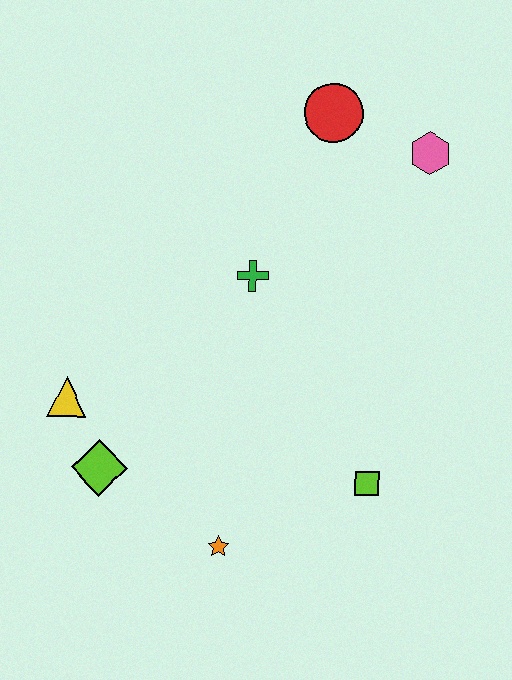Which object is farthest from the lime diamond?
The pink hexagon is farthest from the lime diamond.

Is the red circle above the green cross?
Yes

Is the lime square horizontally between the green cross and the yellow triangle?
No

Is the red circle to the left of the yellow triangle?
No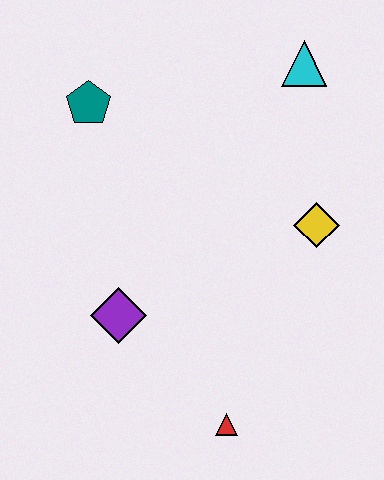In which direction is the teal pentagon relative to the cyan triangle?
The teal pentagon is to the left of the cyan triangle.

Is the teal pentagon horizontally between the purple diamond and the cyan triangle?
No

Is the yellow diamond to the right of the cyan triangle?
Yes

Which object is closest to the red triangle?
The purple diamond is closest to the red triangle.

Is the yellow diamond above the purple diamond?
Yes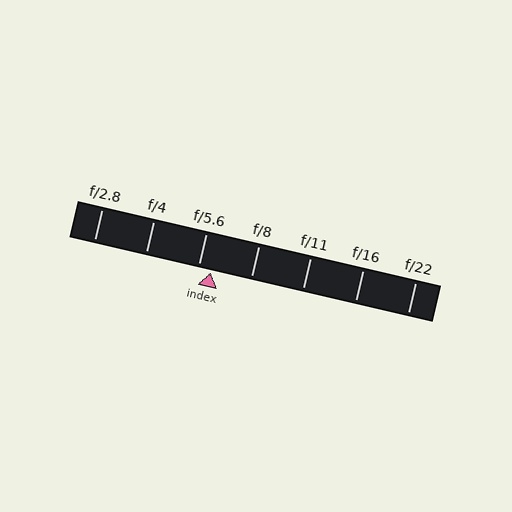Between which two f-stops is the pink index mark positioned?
The index mark is between f/5.6 and f/8.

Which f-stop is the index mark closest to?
The index mark is closest to f/5.6.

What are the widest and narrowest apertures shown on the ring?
The widest aperture shown is f/2.8 and the narrowest is f/22.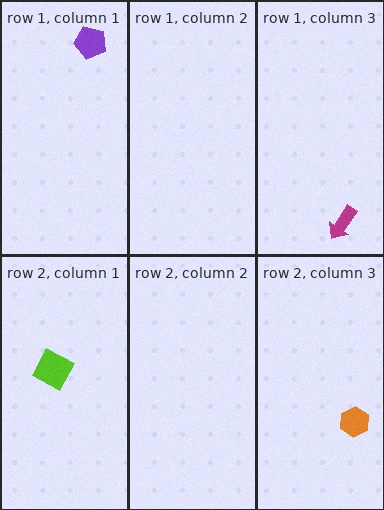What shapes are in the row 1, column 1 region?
The purple pentagon.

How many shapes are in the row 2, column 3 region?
1.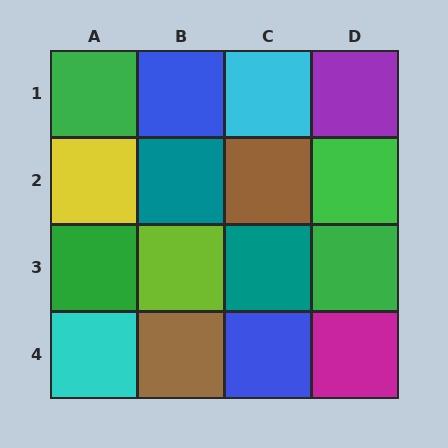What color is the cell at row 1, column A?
Green.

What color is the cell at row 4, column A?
Cyan.